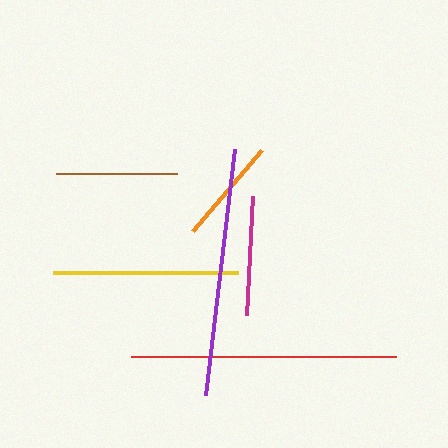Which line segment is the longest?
The red line is the longest at approximately 265 pixels.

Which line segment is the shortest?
The orange line is the shortest at approximately 106 pixels.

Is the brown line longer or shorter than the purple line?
The purple line is longer than the brown line.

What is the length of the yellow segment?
The yellow segment is approximately 185 pixels long.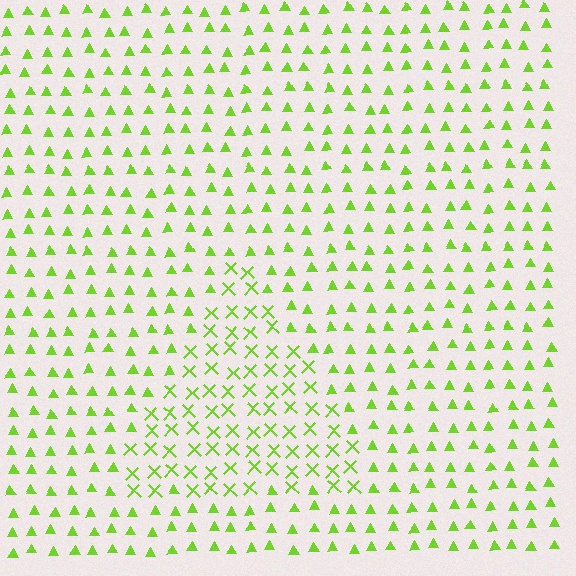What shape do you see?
I see a triangle.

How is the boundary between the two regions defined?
The boundary is defined by a change in element shape: X marks inside vs. triangles outside. All elements share the same color and spacing.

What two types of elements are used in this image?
The image uses X marks inside the triangle region and triangles outside it.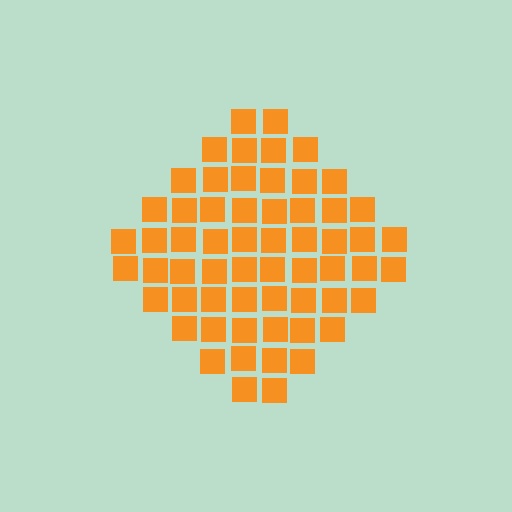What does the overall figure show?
The overall figure shows a diamond.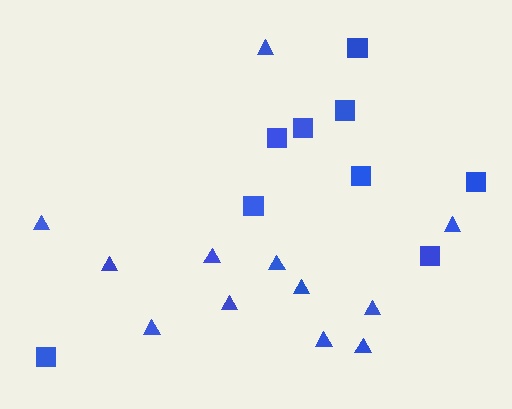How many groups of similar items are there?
There are 2 groups: one group of squares (9) and one group of triangles (12).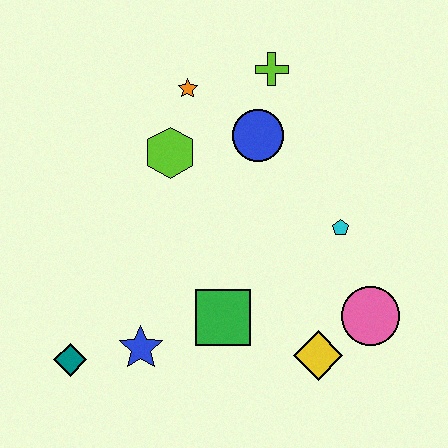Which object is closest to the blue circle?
The lime cross is closest to the blue circle.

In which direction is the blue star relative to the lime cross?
The blue star is below the lime cross.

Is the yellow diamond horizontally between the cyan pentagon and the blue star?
Yes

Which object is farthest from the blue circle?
The teal diamond is farthest from the blue circle.